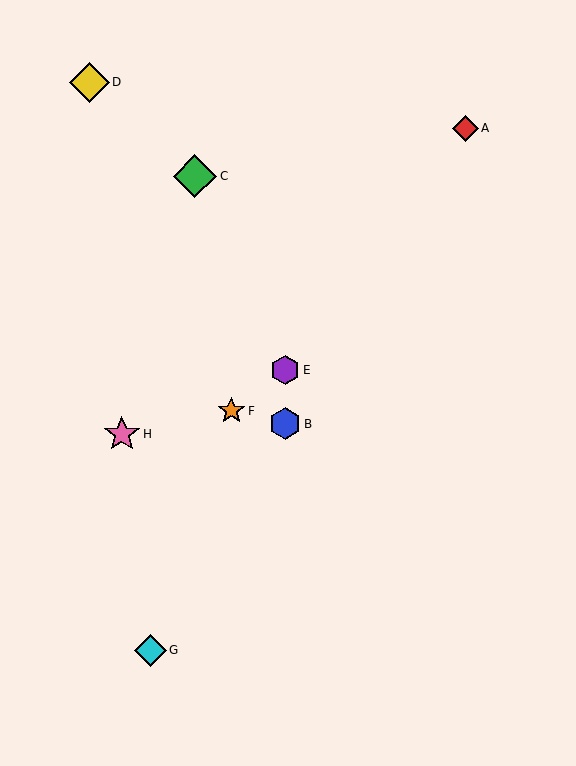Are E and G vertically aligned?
No, E is at x≈285 and G is at x≈150.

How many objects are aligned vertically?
2 objects (B, E) are aligned vertically.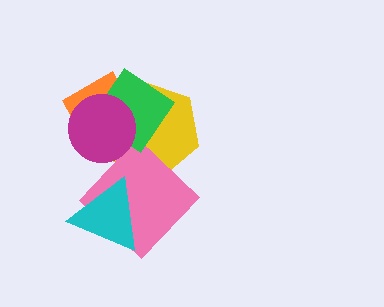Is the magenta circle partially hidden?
No, no other shape covers it.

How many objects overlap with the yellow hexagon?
4 objects overlap with the yellow hexagon.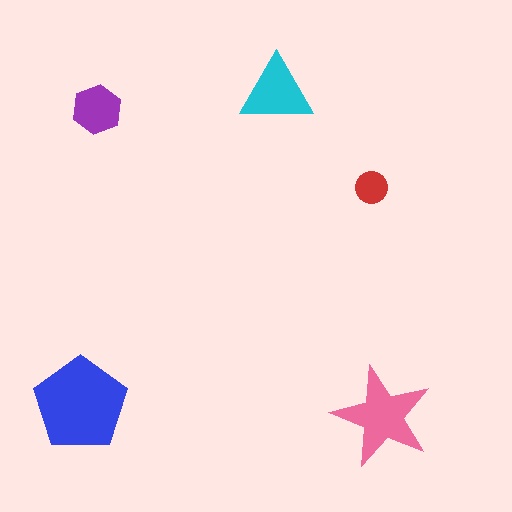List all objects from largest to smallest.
The blue pentagon, the pink star, the cyan triangle, the purple hexagon, the red circle.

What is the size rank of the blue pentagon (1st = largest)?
1st.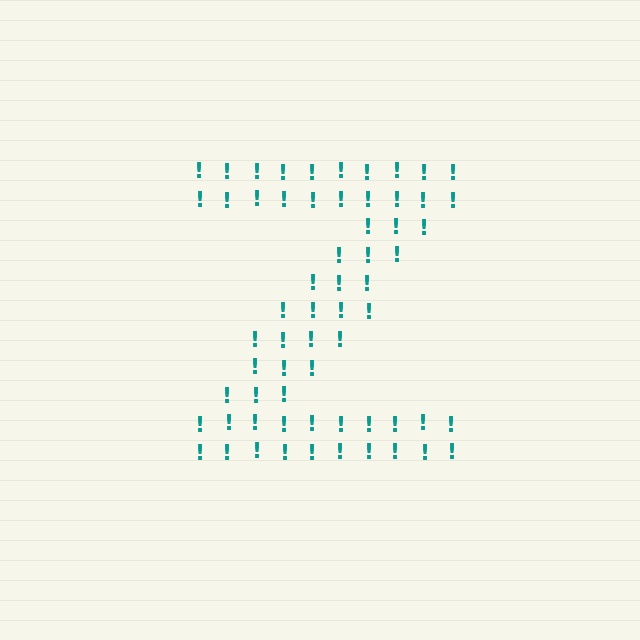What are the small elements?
The small elements are exclamation marks.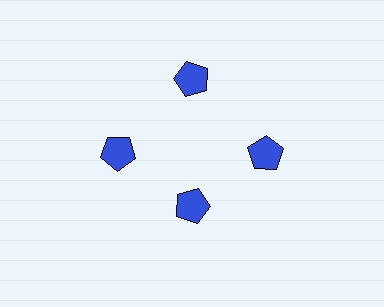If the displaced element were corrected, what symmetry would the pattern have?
It would have 4-fold rotational symmetry — the pattern would map onto itself every 90 degrees.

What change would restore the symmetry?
The symmetry would be restored by moving it outward, back onto the ring so that all 4 pentagons sit at equal angles and equal distance from the center.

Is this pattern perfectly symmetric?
No. The 4 blue pentagons are arranged in a ring, but one element near the 6 o'clock position is pulled inward toward the center, breaking the 4-fold rotational symmetry.